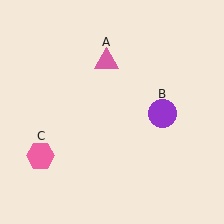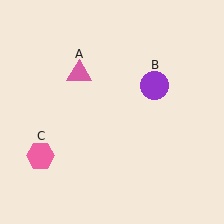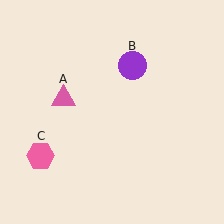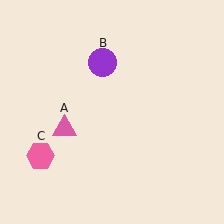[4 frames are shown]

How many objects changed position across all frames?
2 objects changed position: pink triangle (object A), purple circle (object B).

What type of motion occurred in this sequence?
The pink triangle (object A), purple circle (object B) rotated counterclockwise around the center of the scene.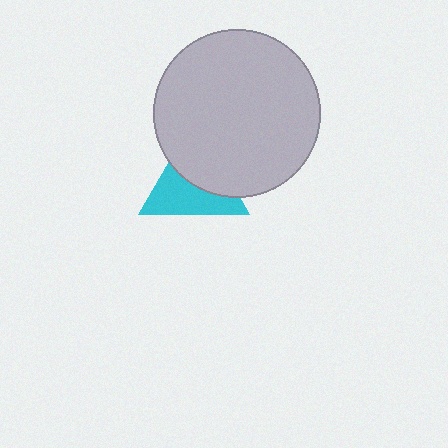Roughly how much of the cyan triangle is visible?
About half of it is visible (roughly 53%).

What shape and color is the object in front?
The object in front is a light gray circle.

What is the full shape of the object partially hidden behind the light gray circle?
The partially hidden object is a cyan triangle.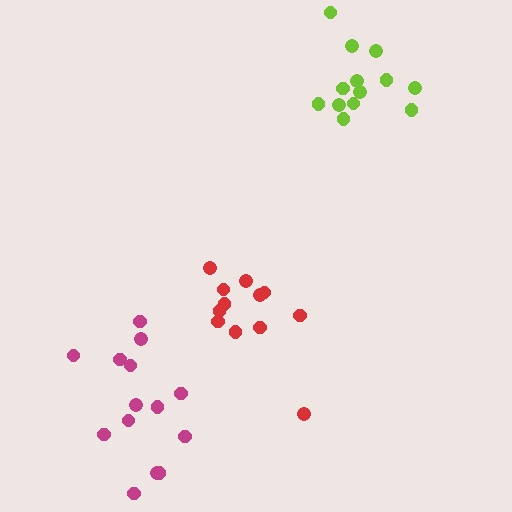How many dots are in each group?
Group 1: 14 dots, Group 2: 12 dots, Group 3: 13 dots (39 total).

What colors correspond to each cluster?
The clusters are colored: magenta, red, lime.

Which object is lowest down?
The magenta cluster is bottommost.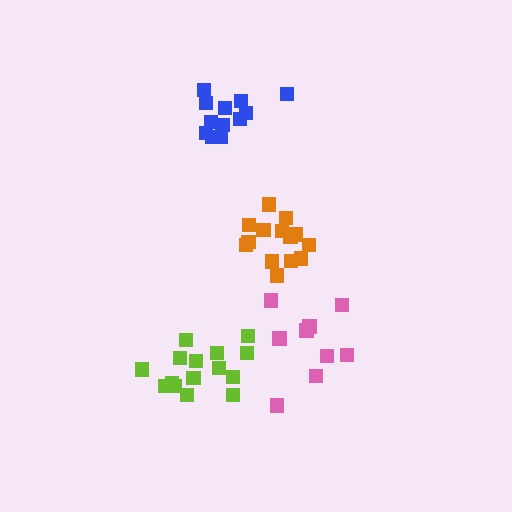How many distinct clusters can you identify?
There are 4 distinct clusters.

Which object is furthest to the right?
The pink cluster is rightmost.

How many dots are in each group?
Group 1: 15 dots, Group 2: 14 dots, Group 3: 9 dots, Group 4: 12 dots (50 total).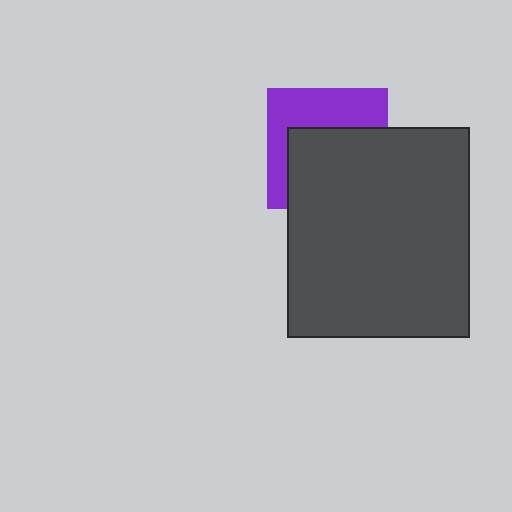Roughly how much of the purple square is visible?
A small part of it is visible (roughly 44%).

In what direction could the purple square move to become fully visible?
The purple square could move up. That would shift it out from behind the dark gray rectangle entirely.